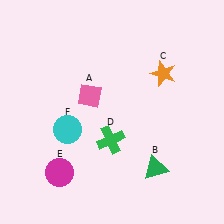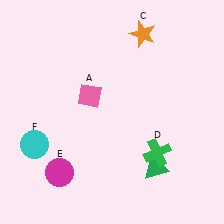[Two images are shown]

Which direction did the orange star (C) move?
The orange star (C) moved up.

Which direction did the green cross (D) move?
The green cross (D) moved right.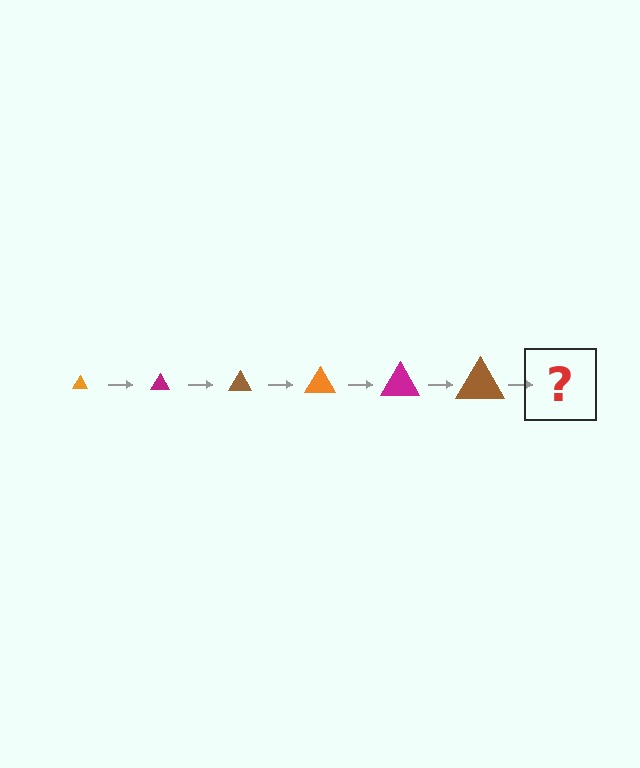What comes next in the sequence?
The next element should be an orange triangle, larger than the previous one.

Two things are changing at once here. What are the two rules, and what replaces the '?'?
The two rules are that the triangle grows larger each step and the color cycles through orange, magenta, and brown. The '?' should be an orange triangle, larger than the previous one.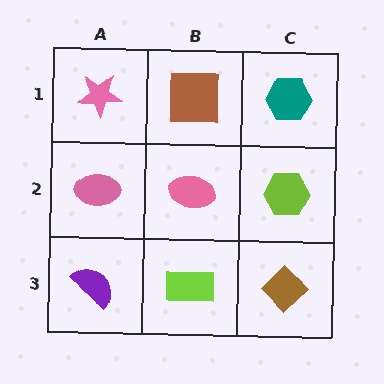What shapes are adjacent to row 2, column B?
A brown square (row 1, column B), a lime rectangle (row 3, column B), a pink ellipse (row 2, column A), a lime hexagon (row 2, column C).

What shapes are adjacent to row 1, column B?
A pink ellipse (row 2, column B), a pink star (row 1, column A), a teal hexagon (row 1, column C).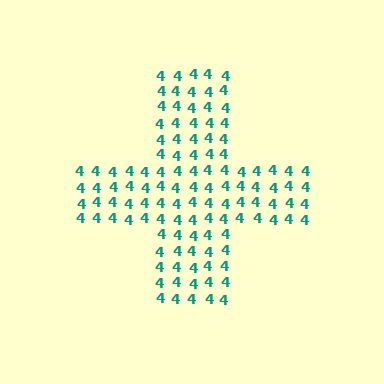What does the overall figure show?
The overall figure shows a cross.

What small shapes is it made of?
It is made of small digit 4's.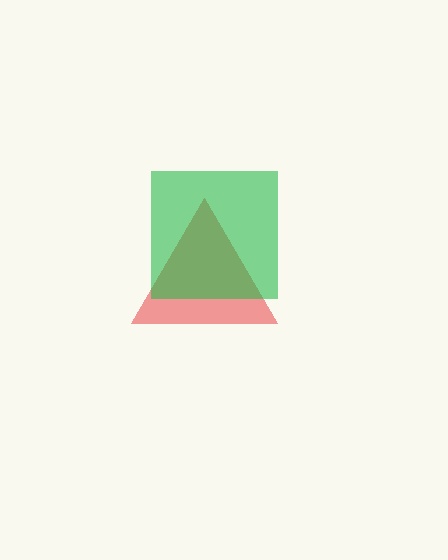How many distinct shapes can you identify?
There are 2 distinct shapes: a red triangle, a green square.